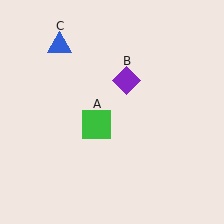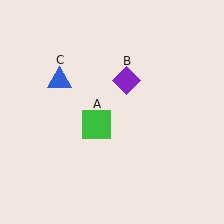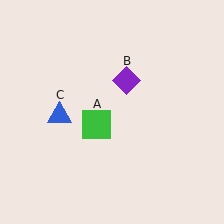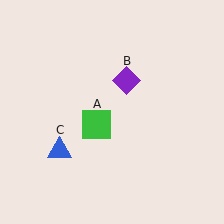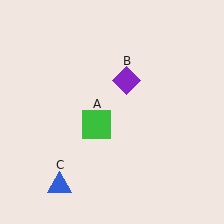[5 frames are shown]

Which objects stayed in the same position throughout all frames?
Green square (object A) and purple diamond (object B) remained stationary.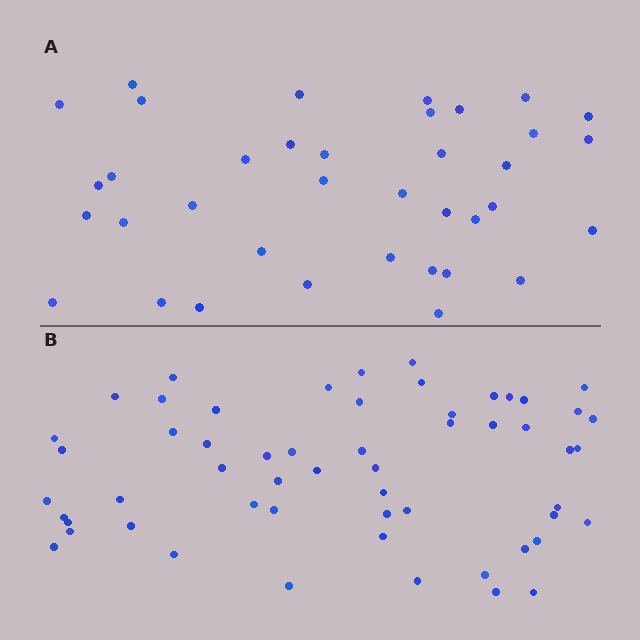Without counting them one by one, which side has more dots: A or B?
Region B (the bottom region) has more dots.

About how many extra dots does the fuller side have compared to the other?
Region B has approximately 20 more dots than region A.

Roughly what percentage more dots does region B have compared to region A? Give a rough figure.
About 50% more.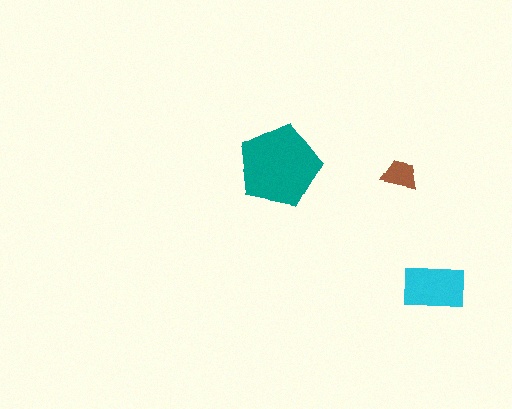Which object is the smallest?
The brown trapezoid.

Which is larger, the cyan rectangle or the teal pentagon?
The teal pentagon.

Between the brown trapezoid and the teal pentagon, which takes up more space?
The teal pentagon.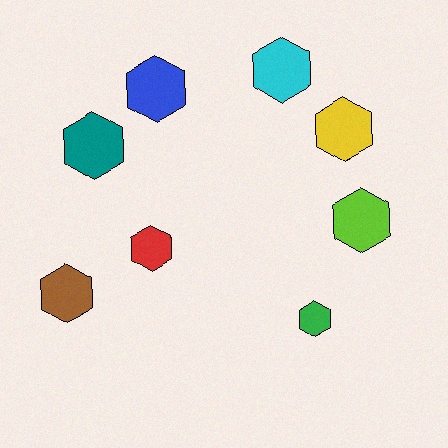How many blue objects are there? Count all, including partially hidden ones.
There is 1 blue object.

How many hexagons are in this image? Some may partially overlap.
There are 8 hexagons.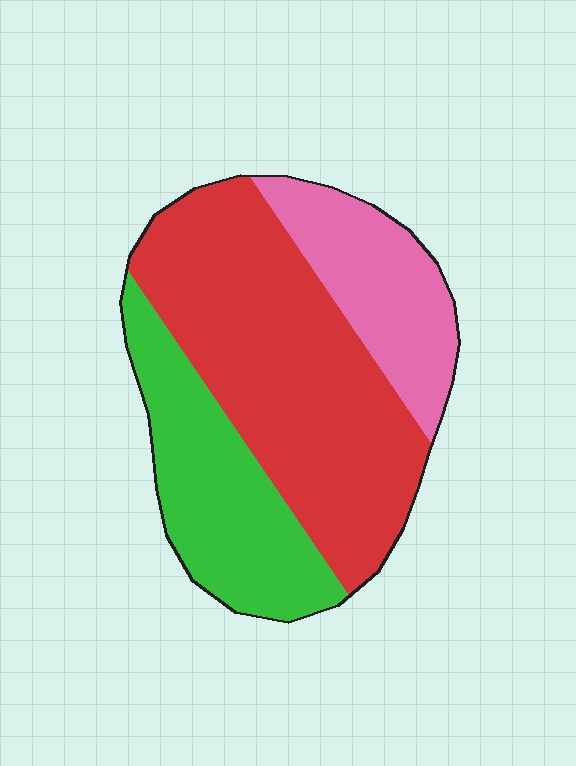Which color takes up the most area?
Red, at roughly 50%.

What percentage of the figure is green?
Green covers 27% of the figure.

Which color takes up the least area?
Pink, at roughly 20%.